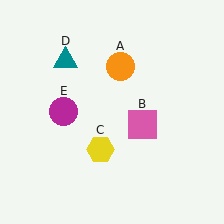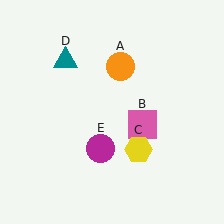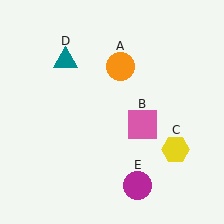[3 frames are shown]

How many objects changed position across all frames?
2 objects changed position: yellow hexagon (object C), magenta circle (object E).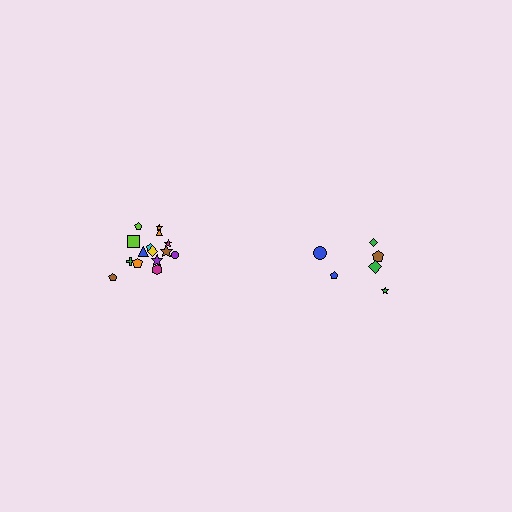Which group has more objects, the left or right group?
The left group.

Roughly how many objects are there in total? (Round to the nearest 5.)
Roughly 20 objects in total.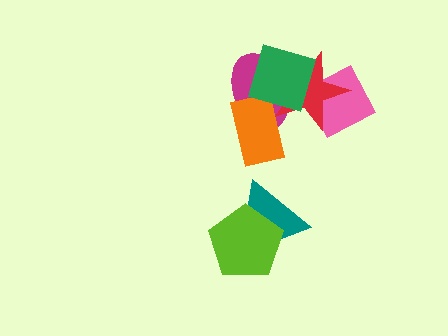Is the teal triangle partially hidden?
Yes, it is partially covered by another shape.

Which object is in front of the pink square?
The red star is in front of the pink square.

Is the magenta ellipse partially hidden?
Yes, it is partially covered by another shape.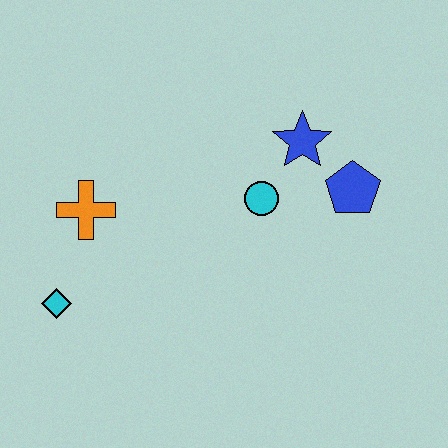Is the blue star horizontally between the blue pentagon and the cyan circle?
Yes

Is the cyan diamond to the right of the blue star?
No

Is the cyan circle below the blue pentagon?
Yes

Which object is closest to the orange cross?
The cyan diamond is closest to the orange cross.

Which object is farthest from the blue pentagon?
The cyan diamond is farthest from the blue pentagon.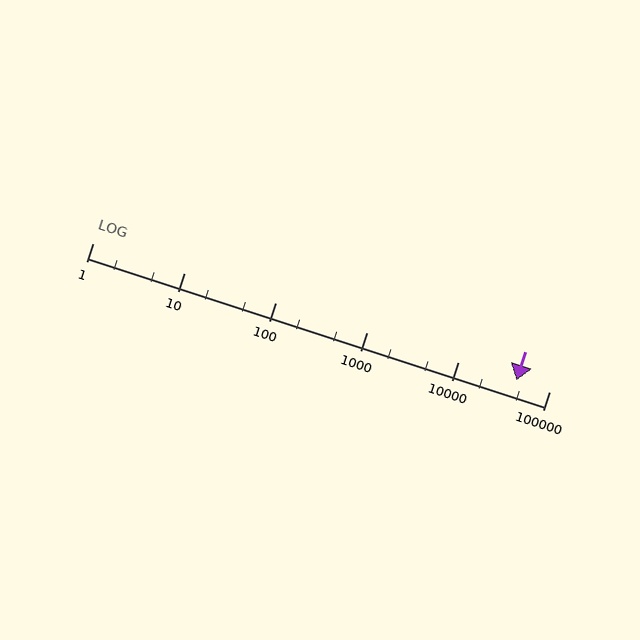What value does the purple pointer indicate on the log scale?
The pointer indicates approximately 44000.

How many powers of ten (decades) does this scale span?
The scale spans 5 decades, from 1 to 100000.